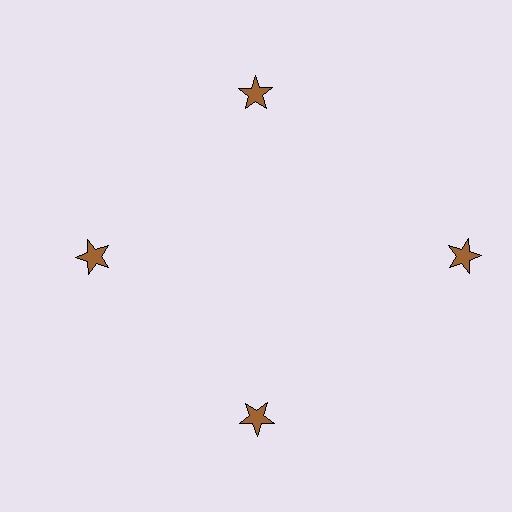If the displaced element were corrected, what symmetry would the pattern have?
It would have 4-fold rotational symmetry — the pattern would map onto itself every 90 degrees.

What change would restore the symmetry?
The symmetry would be restored by moving it inward, back onto the ring so that all 4 stars sit at equal angles and equal distance from the center.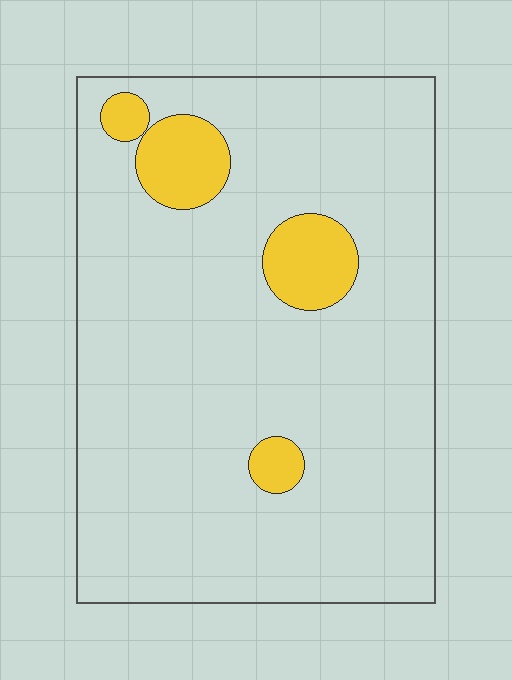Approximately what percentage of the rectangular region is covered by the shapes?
Approximately 10%.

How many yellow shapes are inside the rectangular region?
4.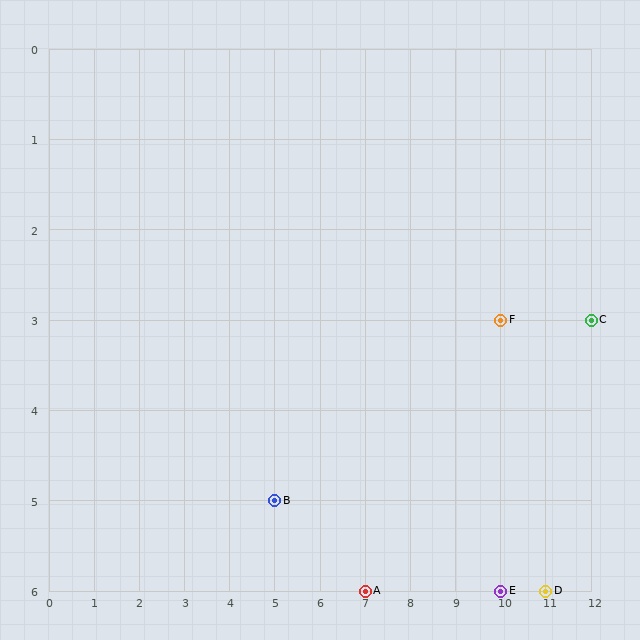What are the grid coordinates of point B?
Point B is at grid coordinates (5, 5).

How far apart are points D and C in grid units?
Points D and C are 1 column and 3 rows apart (about 3.2 grid units diagonally).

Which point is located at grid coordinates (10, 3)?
Point F is at (10, 3).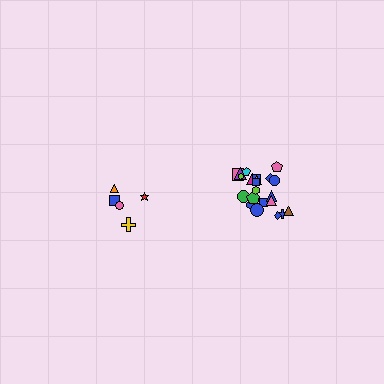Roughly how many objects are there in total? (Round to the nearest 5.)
Roughly 25 objects in total.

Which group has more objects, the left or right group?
The right group.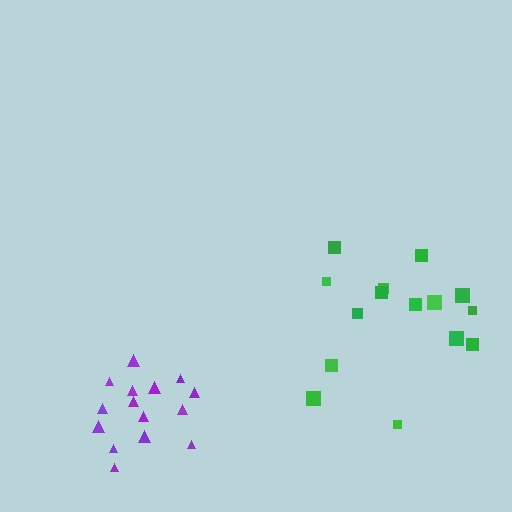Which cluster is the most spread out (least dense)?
Green.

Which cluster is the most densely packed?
Purple.